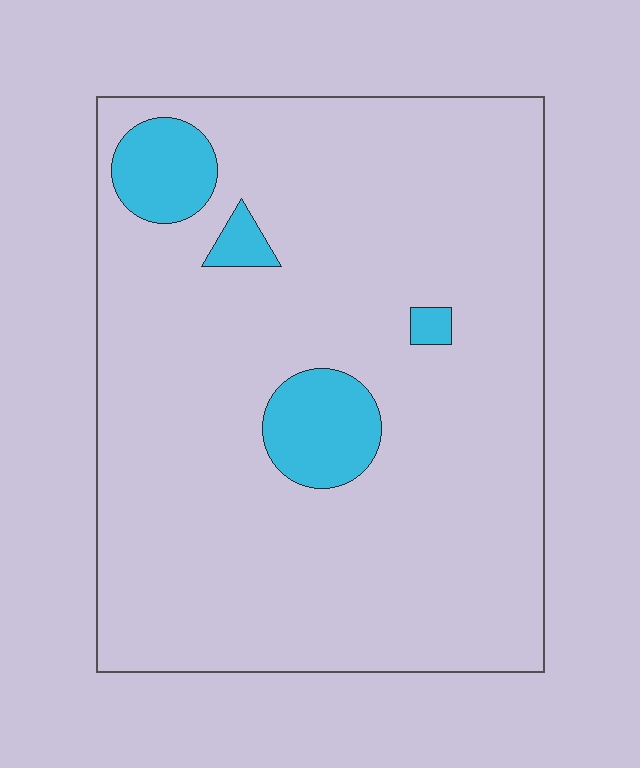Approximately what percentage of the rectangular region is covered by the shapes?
Approximately 10%.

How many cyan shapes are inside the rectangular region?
4.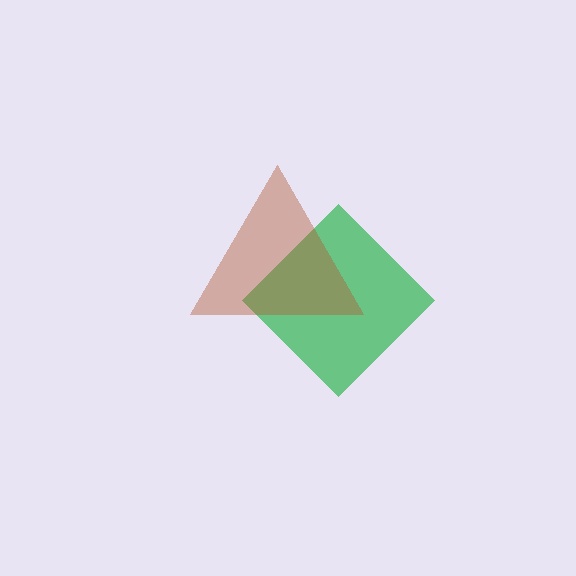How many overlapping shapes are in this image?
There are 2 overlapping shapes in the image.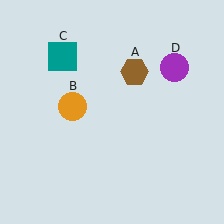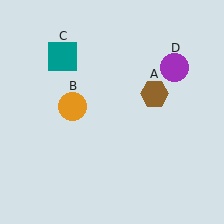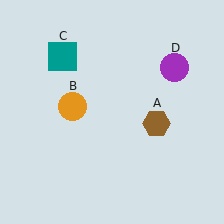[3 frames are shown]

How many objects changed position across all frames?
1 object changed position: brown hexagon (object A).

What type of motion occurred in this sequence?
The brown hexagon (object A) rotated clockwise around the center of the scene.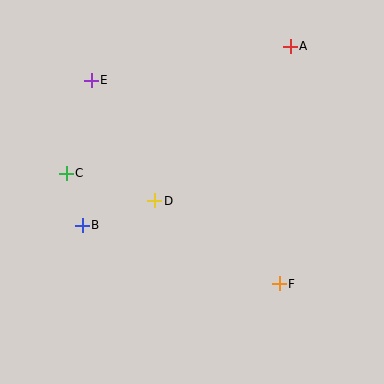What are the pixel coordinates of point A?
Point A is at (290, 46).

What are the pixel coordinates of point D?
Point D is at (155, 201).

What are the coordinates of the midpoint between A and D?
The midpoint between A and D is at (223, 123).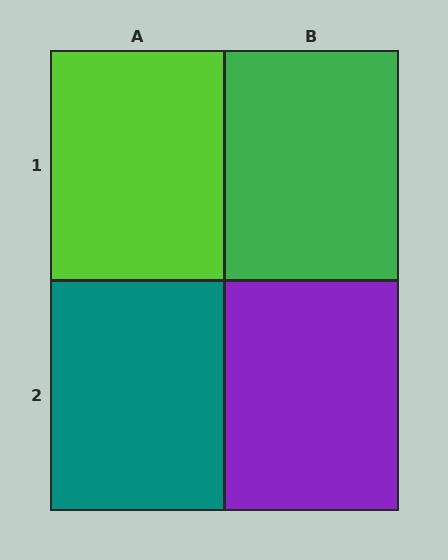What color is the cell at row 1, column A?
Lime.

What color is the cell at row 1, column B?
Green.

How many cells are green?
1 cell is green.